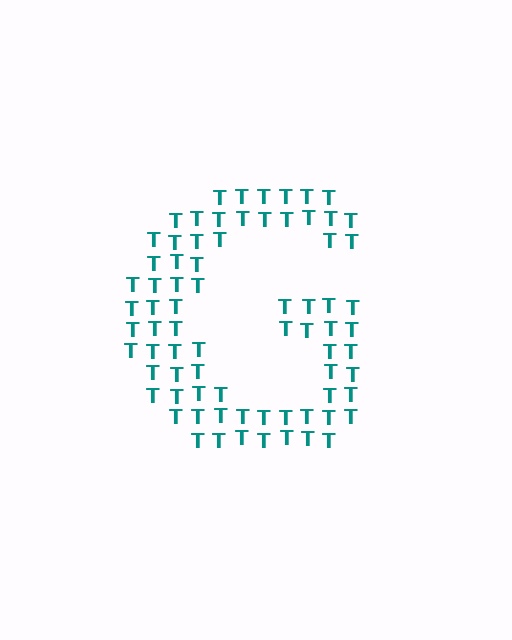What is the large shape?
The large shape is the letter G.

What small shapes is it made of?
It is made of small letter T's.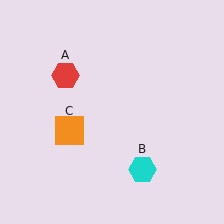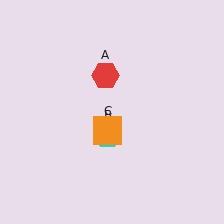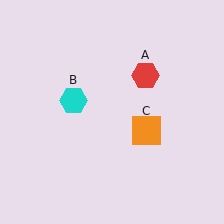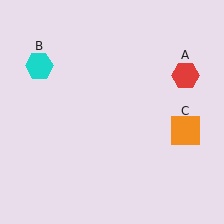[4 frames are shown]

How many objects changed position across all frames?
3 objects changed position: red hexagon (object A), cyan hexagon (object B), orange square (object C).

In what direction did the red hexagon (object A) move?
The red hexagon (object A) moved right.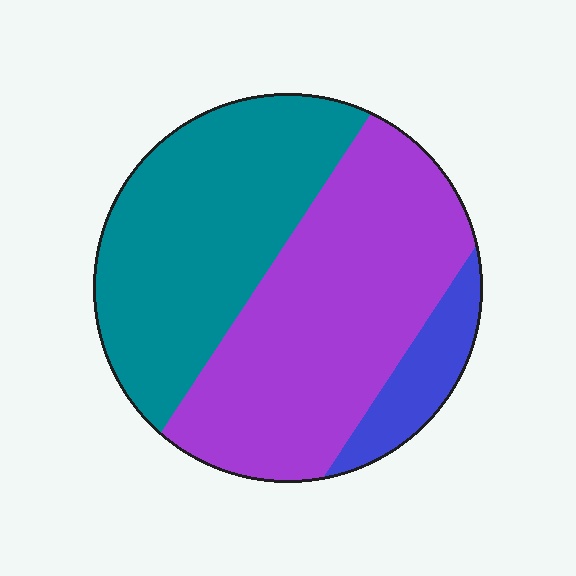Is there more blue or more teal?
Teal.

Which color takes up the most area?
Purple, at roughly 50%.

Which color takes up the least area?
Blue, at roughly 10%.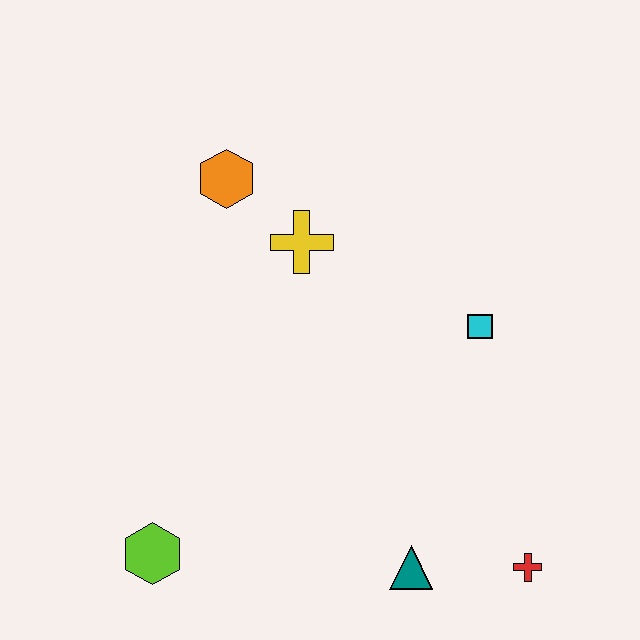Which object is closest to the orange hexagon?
The yellow cross is closest to the orange hexagon.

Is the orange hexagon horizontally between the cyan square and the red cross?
No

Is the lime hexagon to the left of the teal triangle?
Yes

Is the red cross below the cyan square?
Yes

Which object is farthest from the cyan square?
The lime hexagon is farthest from the cyan square.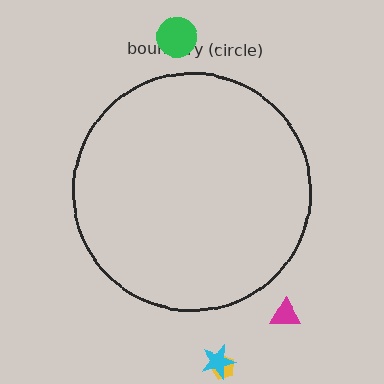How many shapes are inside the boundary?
0 inside, 4 outside.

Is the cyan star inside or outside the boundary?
Outside.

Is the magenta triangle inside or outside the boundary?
Outside.